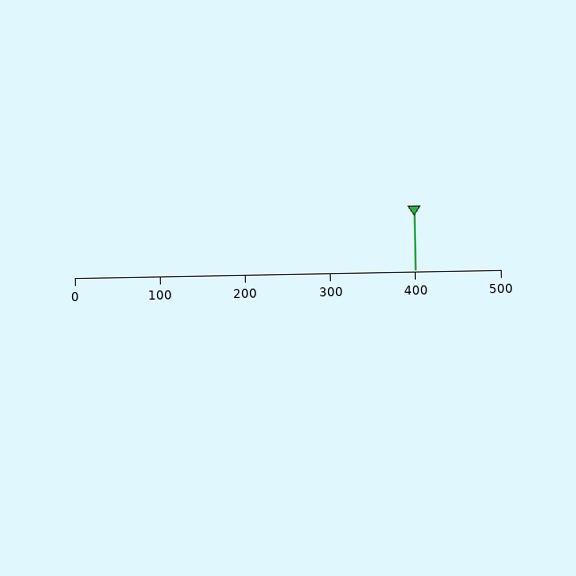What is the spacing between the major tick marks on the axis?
The major ticks are spaced 100 apart.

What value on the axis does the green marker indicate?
The marker indicates approximately 400.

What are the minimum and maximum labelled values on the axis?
The axis runs from 0 to 500.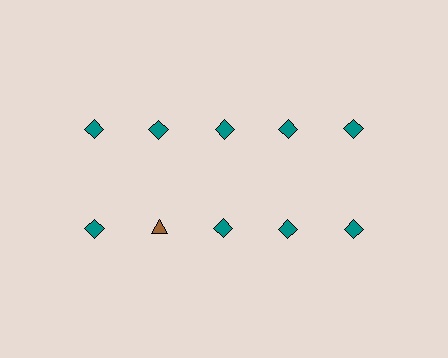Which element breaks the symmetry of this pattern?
The brown triangle in the second row, second from left column breaks the symmetry. All other shapes are teal diamonds.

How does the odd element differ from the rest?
It differs in both color (brown instead of teal) and shape (triangle instead of diamond).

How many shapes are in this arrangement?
There are 10 shapes arranged in a grid pattern.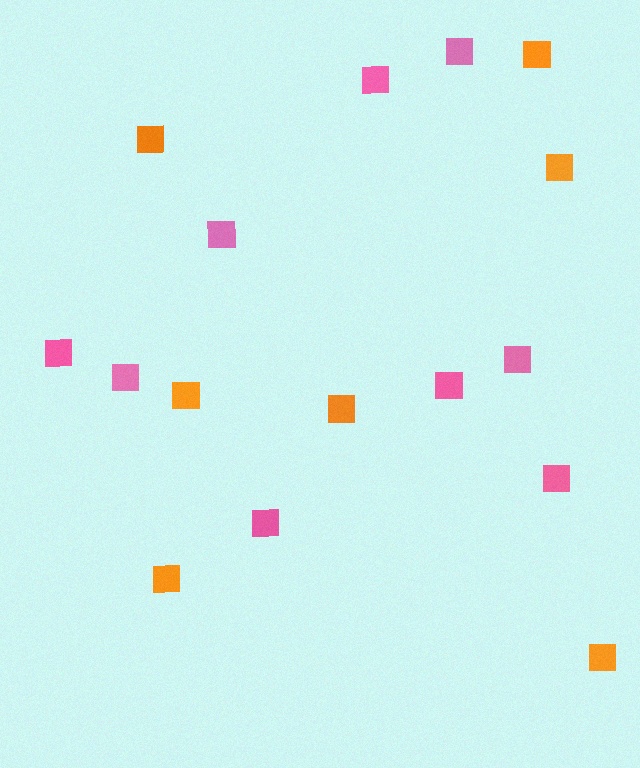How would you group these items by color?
There are 2 groups: one group of pink squares (9) and one group of orange squares (7).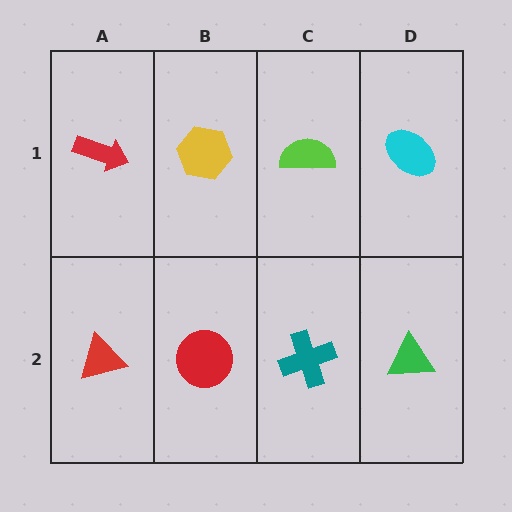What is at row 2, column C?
A teal cross.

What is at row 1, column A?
A red arrow.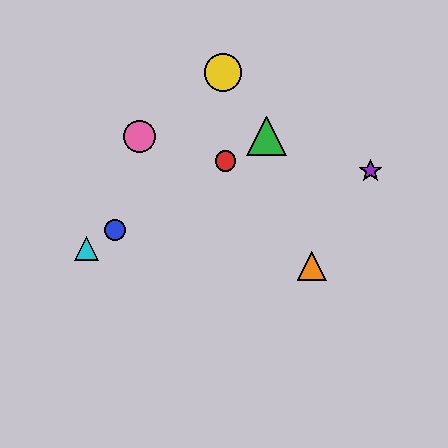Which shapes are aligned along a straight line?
The red circle, the blue circle, the green triangle, the cyan triangle are aligned along a straight line.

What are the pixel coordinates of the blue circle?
The blue circle is at (115, 230).